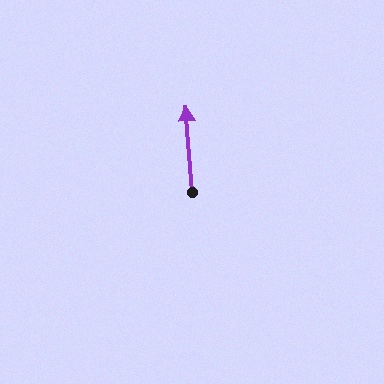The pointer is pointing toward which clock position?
Roughly 12 o'clock.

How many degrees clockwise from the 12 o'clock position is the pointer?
Approximately 356 degrees.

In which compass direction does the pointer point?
North.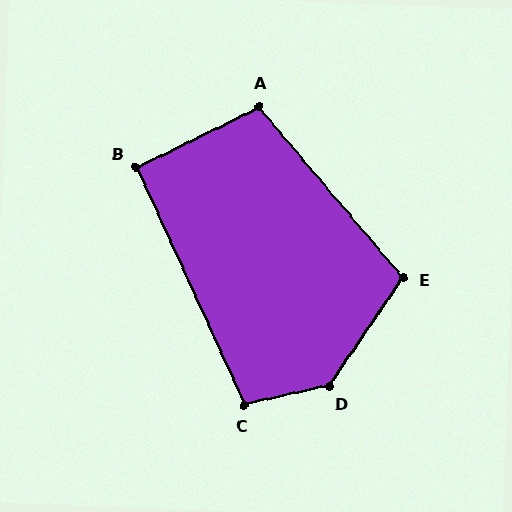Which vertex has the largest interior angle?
D, at approximately 137 degrees.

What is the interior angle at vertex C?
Approximately 102 degrees (obtuse).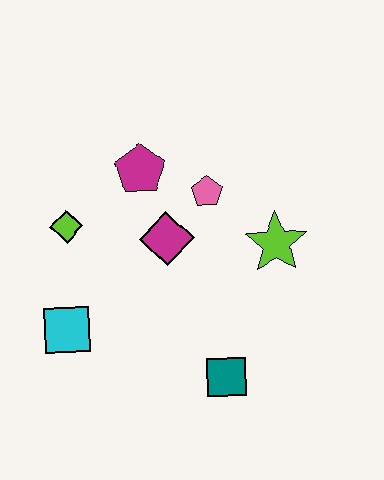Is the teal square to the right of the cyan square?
Yes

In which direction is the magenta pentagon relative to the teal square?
The magenta pentagon is above the teal square.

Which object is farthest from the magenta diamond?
The teal square is farthest from the magenta diamond.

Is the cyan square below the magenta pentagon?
Yes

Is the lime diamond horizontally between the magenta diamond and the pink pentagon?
No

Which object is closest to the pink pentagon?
The magenta diamond is closest to the pink pentagon.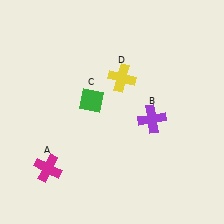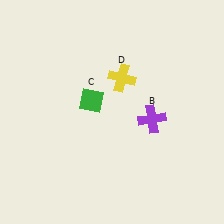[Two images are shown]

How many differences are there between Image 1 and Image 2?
There is 1 difference between the two images.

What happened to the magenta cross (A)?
The magenta cross (A) was removed in Image 2. It was in the bottom-left area of Image 1.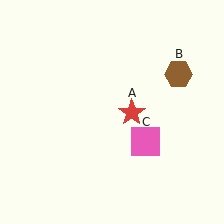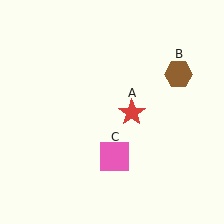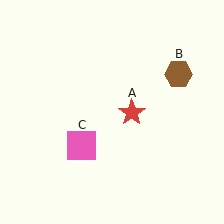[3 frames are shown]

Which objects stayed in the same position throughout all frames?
Red star (object A) and brown hexagon (object B) remained stationary.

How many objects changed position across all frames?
1 object changed position: pink square (object C).